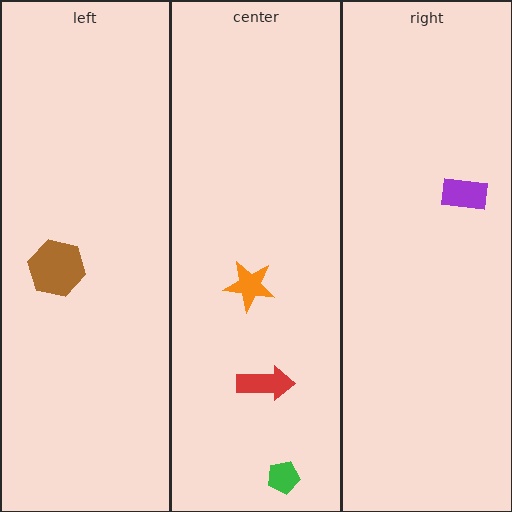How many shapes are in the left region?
1.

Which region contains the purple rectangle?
The right region.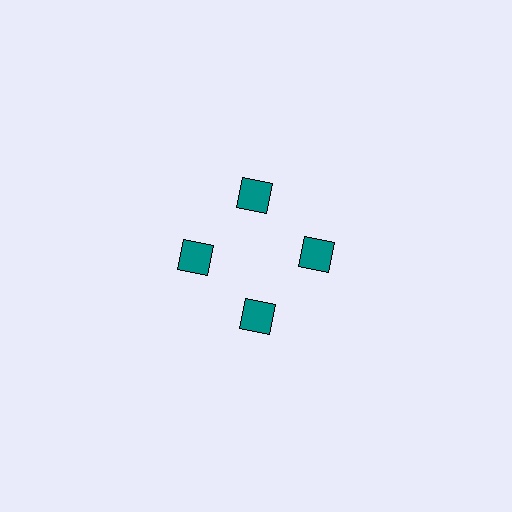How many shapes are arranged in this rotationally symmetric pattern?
There are 4 shapes, arranged in 4 groups of 1.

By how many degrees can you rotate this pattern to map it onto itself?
The pattern maps onto itself every 90 degrees of rotation.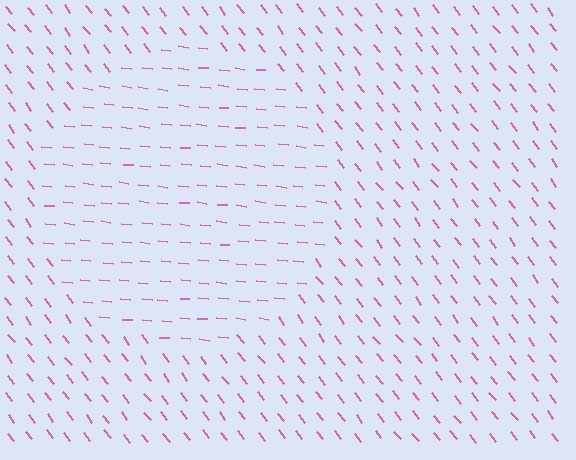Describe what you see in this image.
The image is filled with small pink line segments. A circle region in the image has lines oriented differently from the surrounding lines, creating a visible texture boundary.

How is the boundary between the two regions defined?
The boundary is defined purely by a change in line orientation (approximately 45 degrees difference). All lines are the same color and thickness.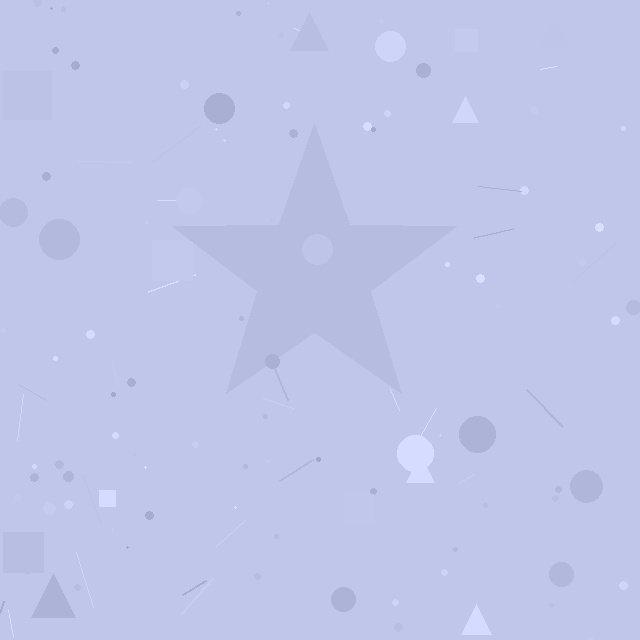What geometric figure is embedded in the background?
A star is embedded in the background.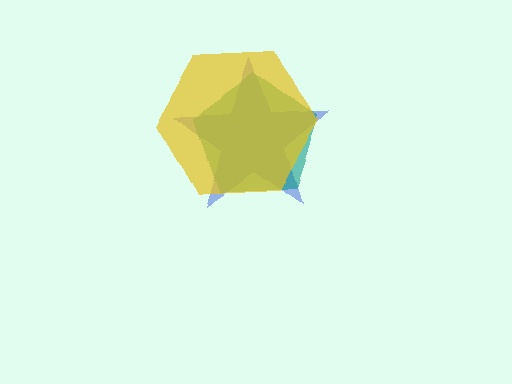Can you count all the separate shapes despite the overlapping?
Yes, there are 3 separate shapes.